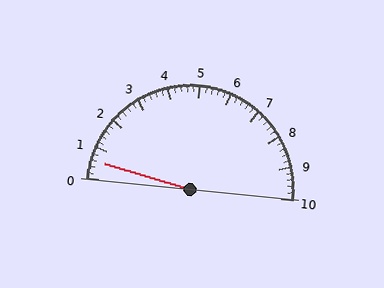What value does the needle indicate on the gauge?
The needle indicates approximately 0.6.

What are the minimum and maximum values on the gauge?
The gauge ranges from 0 to 10.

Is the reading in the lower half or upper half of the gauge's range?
The reading is in the lower half of the range (0 to 10).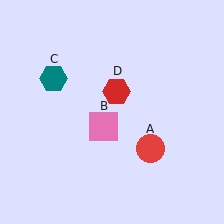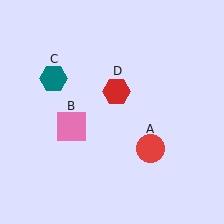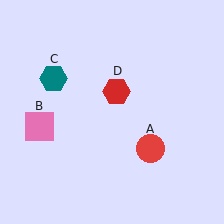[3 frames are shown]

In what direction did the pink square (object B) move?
The pink square (object B) moved left.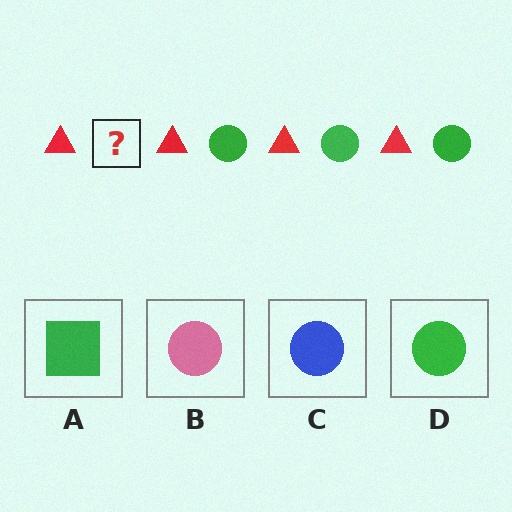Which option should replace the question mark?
Option D.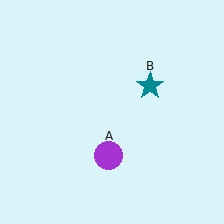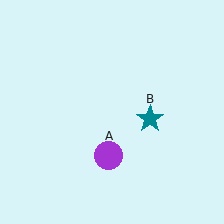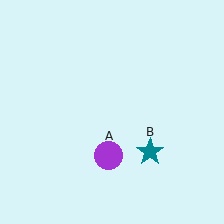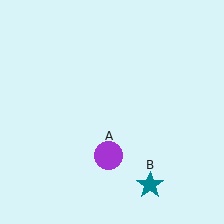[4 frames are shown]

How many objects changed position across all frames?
1 object changed position: teal star (object B).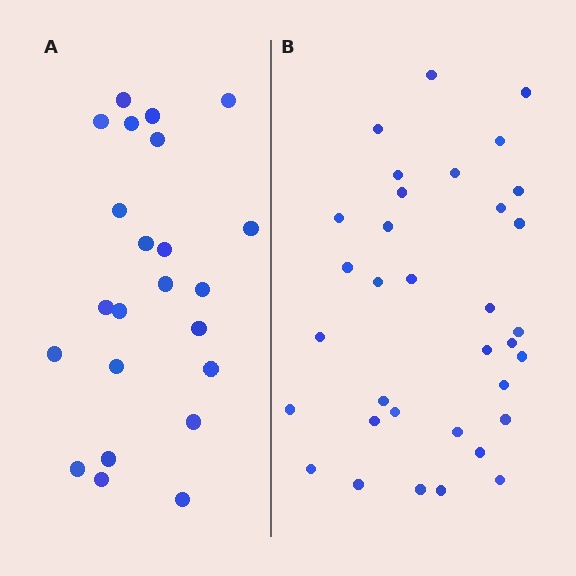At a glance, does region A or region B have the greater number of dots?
Region B (the right region) has more dots.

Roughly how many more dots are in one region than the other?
Region B has roughly 12 or so more dots than region A.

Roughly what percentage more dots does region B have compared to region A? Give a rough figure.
About 50% more.